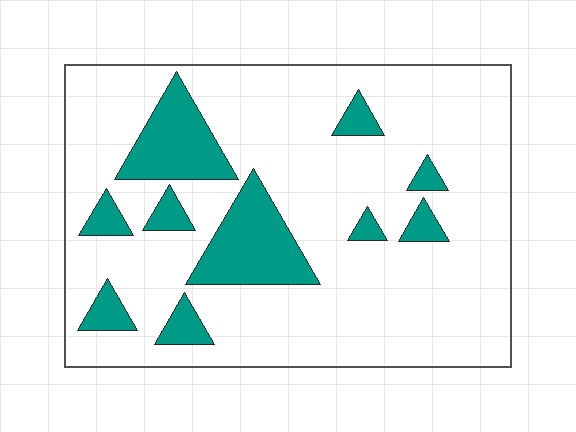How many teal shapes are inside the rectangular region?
10.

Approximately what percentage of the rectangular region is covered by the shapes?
Approximately 20%.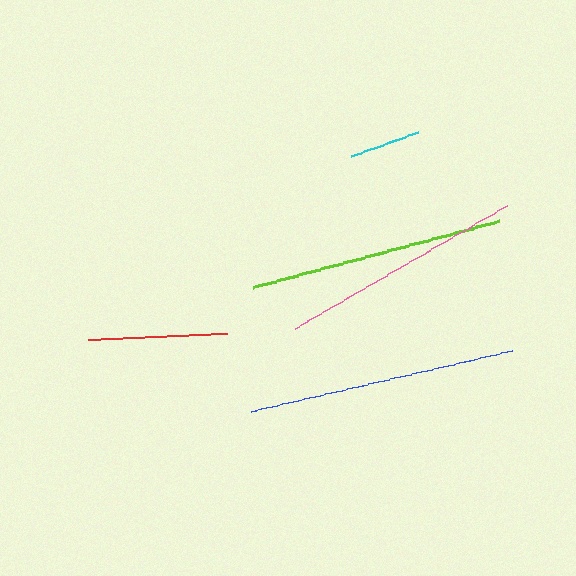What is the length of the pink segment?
The pink segment is approximately 244 pixels long.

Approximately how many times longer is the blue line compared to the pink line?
The blue line is approximately 1.1 times the length of the pink line.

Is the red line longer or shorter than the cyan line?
The red line is longer than the cyan line.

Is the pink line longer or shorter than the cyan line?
The pink line is longer than the cyan line.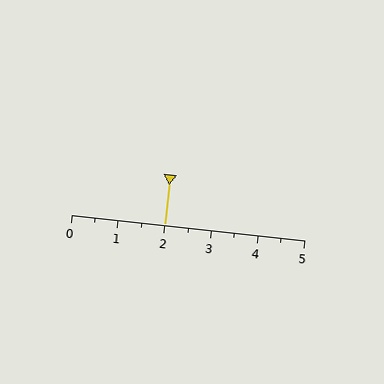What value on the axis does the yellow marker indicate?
The marker indicates approximately 2.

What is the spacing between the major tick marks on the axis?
The major ticks are spaced 1 apart.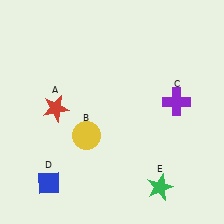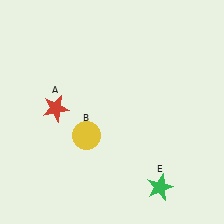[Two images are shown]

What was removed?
The blue diamond (D), the purple cross (C) were removed in Image 2.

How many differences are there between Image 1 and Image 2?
There are 2 differences between the two images.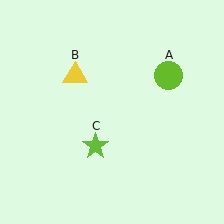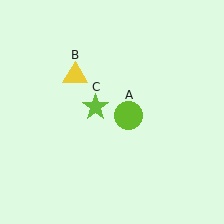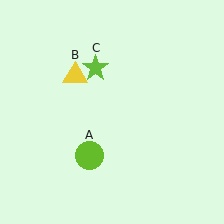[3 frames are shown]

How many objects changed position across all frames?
2 objects changed position: lime circle (object A), lime star (object C).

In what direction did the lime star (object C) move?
The lime star (object C) moved up.